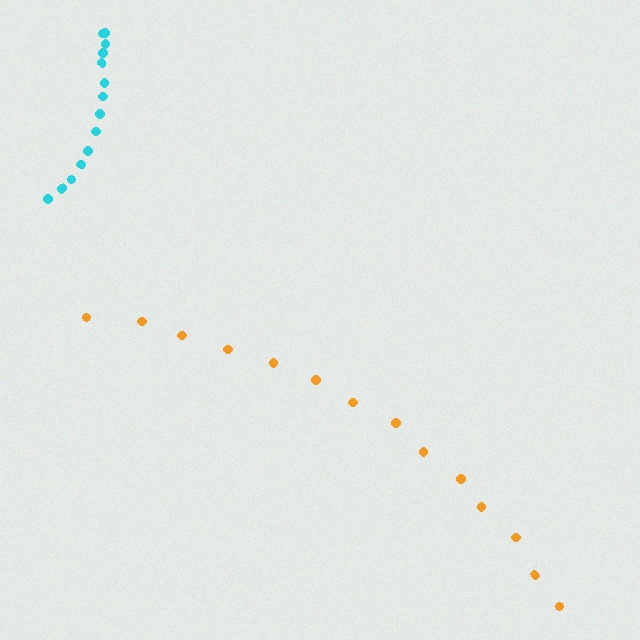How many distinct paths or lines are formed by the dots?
There are 2 distinct paths.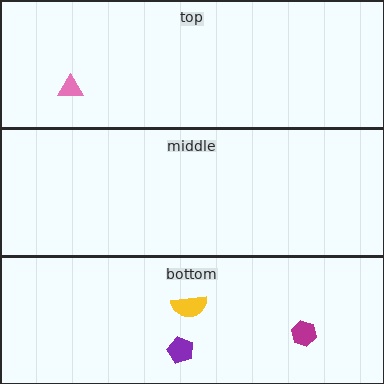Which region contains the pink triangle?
The top region.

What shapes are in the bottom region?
The magenta hexagon, the yellow semicircle, the purple pentagon.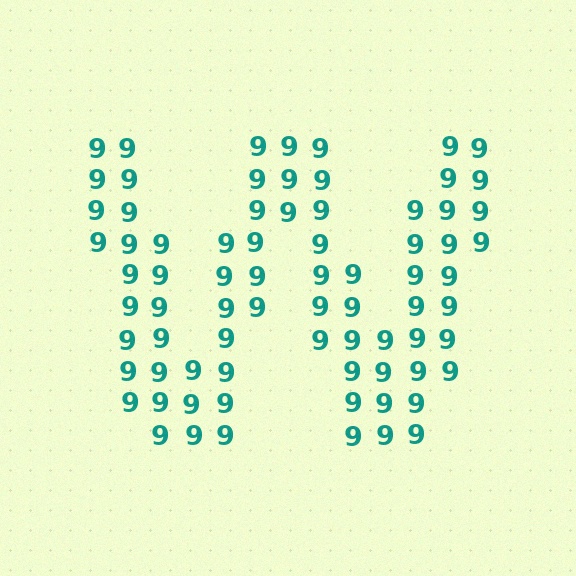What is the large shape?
The large shape is the letter W.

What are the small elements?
The small elements are digit 9's.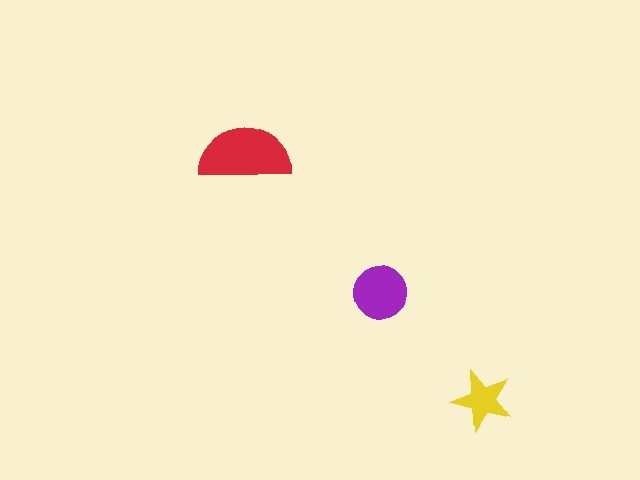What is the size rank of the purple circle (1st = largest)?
2nd.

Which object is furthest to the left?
The red semicircle is leftmost.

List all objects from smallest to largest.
The yellow star, the purple circle, the red semicircle.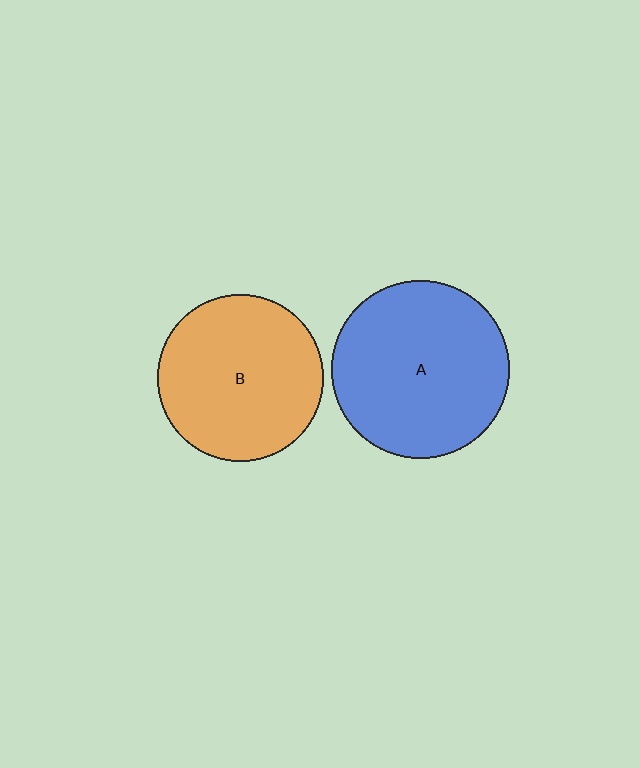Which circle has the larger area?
Circle A (blue).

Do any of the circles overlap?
No, none of the circles overlap.